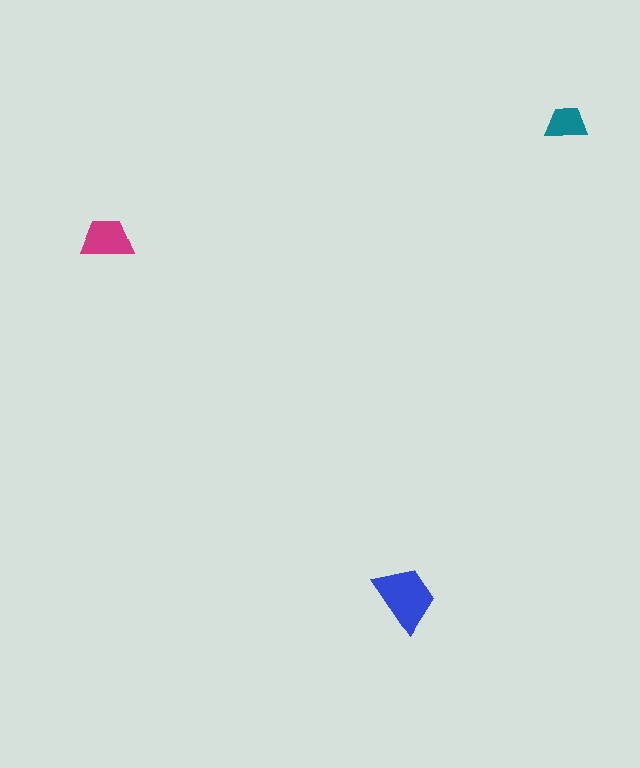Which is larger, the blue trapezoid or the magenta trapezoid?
The blue one.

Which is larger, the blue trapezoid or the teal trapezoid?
The blue one.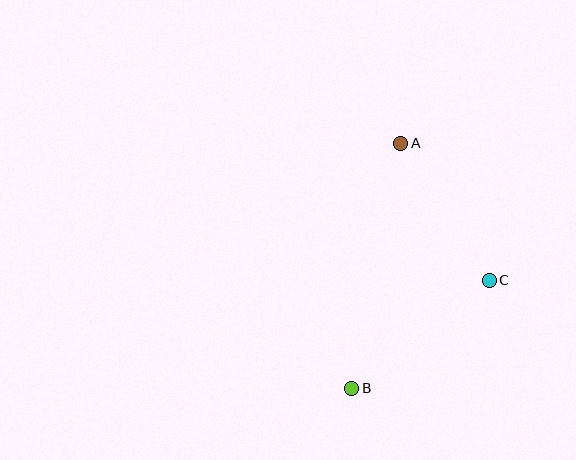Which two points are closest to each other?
Points A and C are closest to each other.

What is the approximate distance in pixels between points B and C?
The distance between B and C is approximately 175 pixels.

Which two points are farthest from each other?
Points A and B are farthest from each other.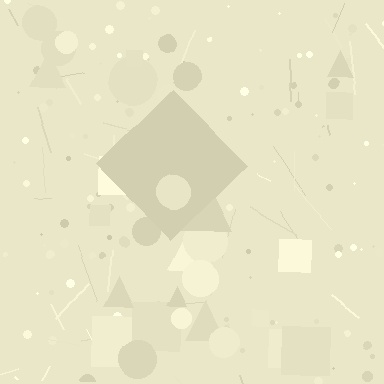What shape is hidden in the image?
A diamond is hidden in the image.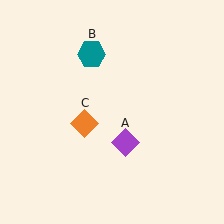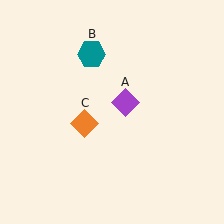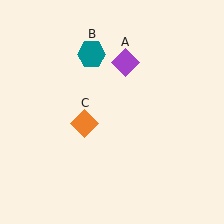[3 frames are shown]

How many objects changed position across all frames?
1 object changed position: purple diamond (object A).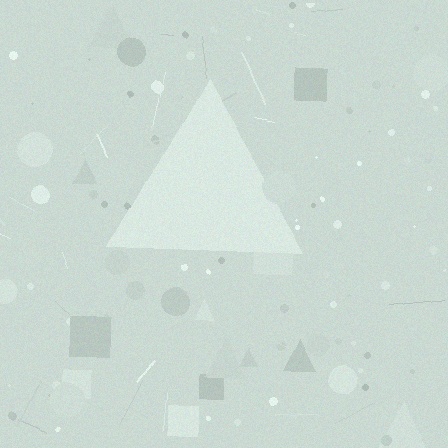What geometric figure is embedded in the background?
A triangle is embedded in the background.